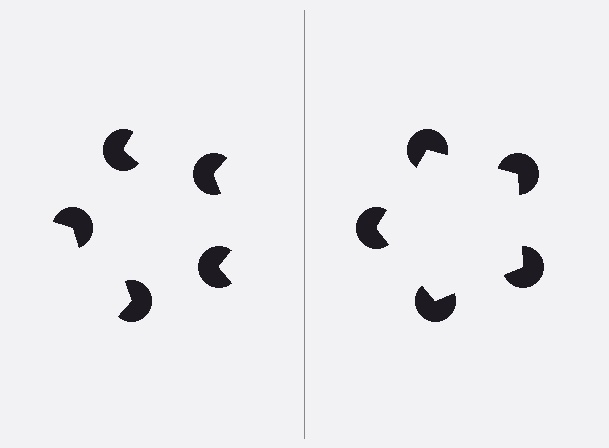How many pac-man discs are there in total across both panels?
10 — 5 on each side.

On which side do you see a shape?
An illusory pentagon appears on the right side. On the left side the wedge cuts are rotated, so no coherent shape forms.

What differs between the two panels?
The pac-man discs are positioned identically on both sides; only the wedge orientations differ. On the right they align to a pentagon; on the left they are misaligned.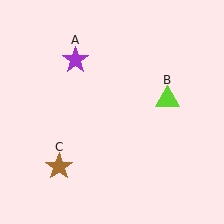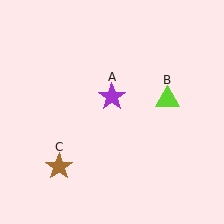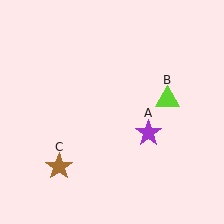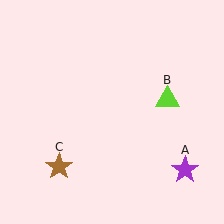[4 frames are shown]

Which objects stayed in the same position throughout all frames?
Lime triangle (object B) and brown star (object C) remained stationary.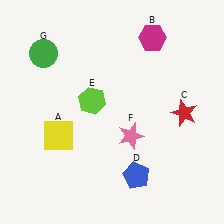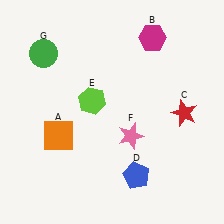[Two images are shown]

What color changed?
The square (A) changed from yellow in Image 1 to orange in Image 2.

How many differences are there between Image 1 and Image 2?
There is 1 difference between the two images.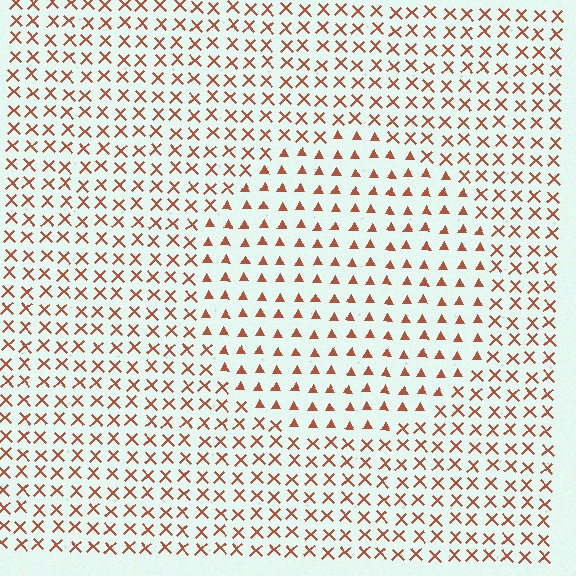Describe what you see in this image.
The image is filled with small brown elements arranged in a uniform grid. A circle-shaped region contains triangles, while the surrounding area contains X marks. The boundary is defined purely by the change in element shape.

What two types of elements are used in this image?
The image uses triangles inside the circle region and X marks outside it.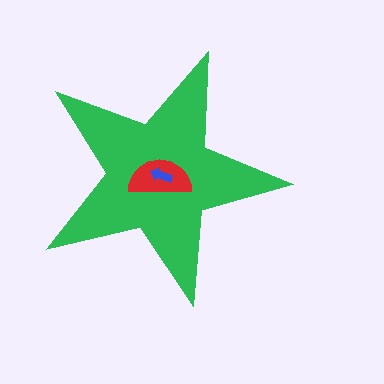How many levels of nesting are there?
3.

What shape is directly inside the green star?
The red semicircle.